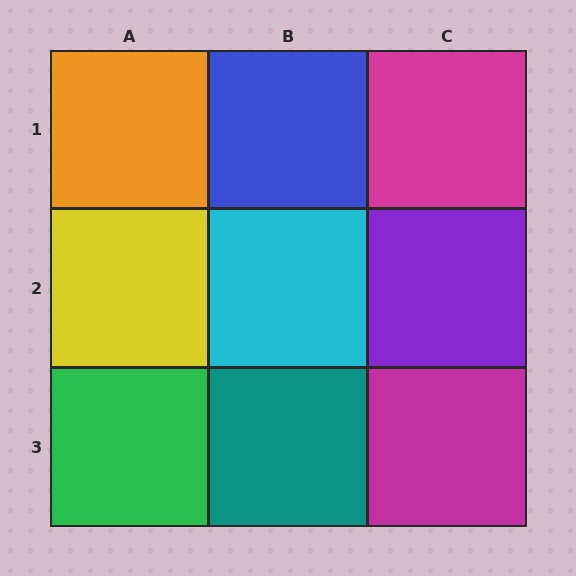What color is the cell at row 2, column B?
Cyan.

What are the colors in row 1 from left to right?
Orange, blue, magenta.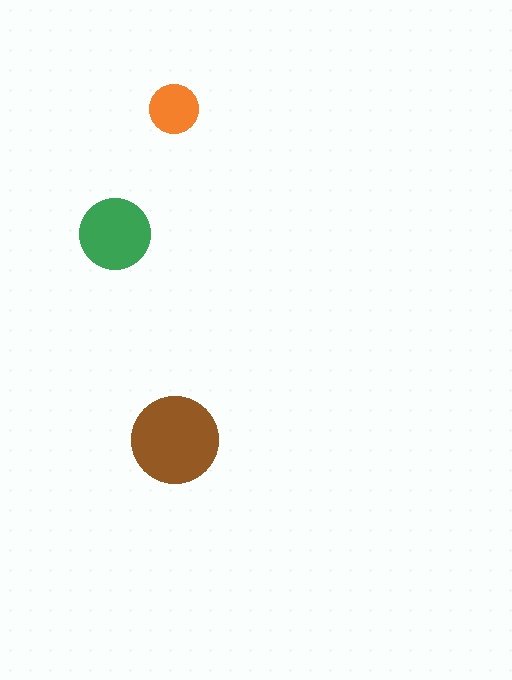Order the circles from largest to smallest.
the brown one, the green one, the orange one.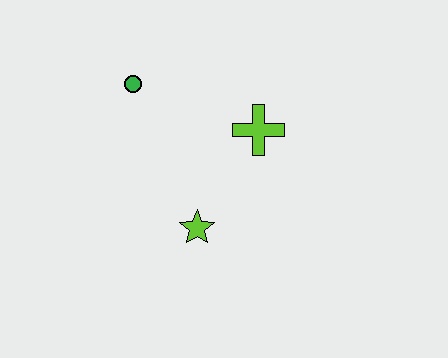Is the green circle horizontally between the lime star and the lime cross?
No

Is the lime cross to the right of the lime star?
Yes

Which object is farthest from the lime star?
The green circle is farthest from the lime star.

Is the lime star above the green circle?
No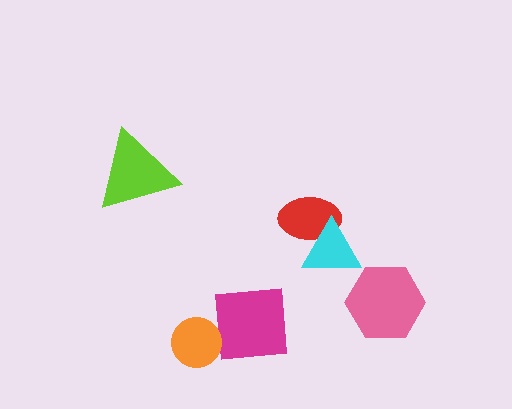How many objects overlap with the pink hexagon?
0 objects overlap with the pink hexagon.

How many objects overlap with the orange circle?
0 objects overlap with the orange circle.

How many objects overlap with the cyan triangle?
1 object overlaps with the cyan triangle.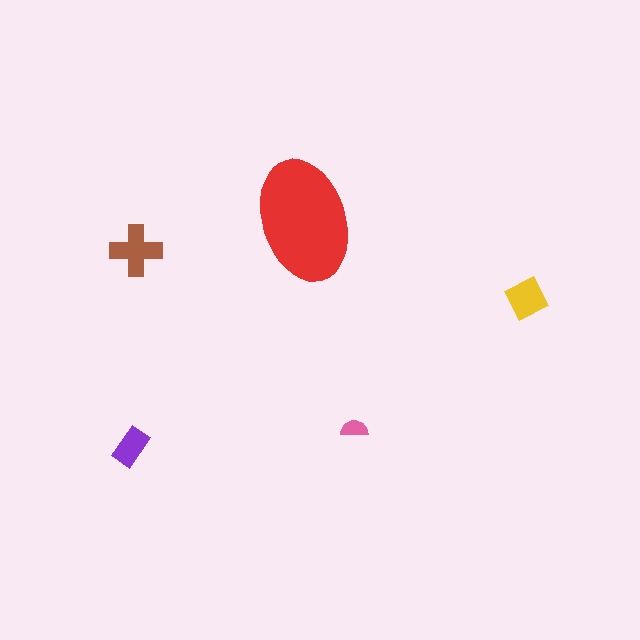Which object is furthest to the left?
The purple rectangle is leftmost.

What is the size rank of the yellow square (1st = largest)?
3rd.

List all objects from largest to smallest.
The red ellipse, the brown cross, the yellow square, the purple rectangle, the pink semicircle.